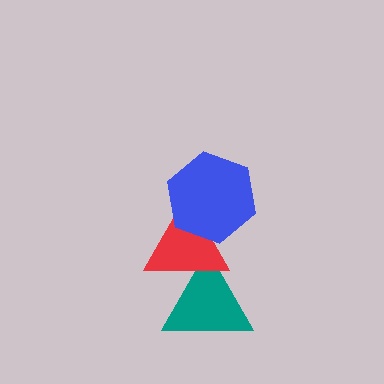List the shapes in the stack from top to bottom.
From top to bottom: the blue hexagon, the red triangle, the teal triangle.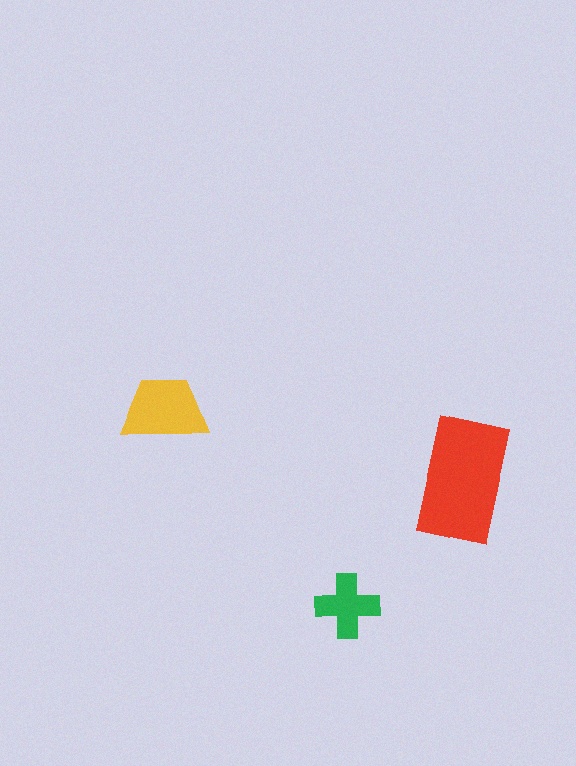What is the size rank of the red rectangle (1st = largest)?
1st.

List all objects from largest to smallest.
The red rectangle, the yellow trapezoid, the green cross.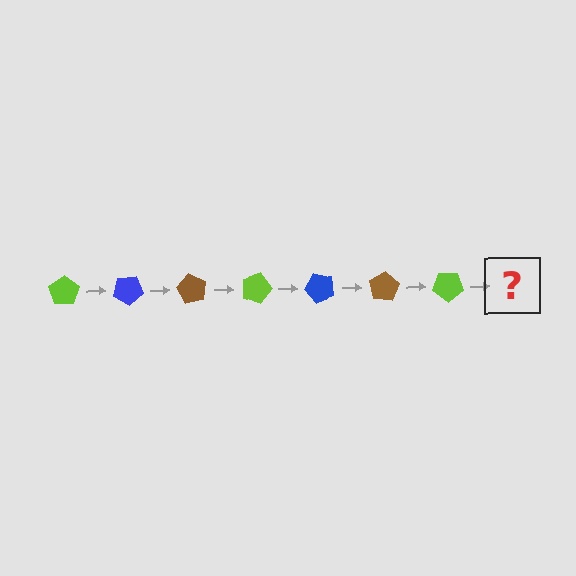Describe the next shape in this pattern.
It should be a blue pentagon, rotated 210 degrees from the start.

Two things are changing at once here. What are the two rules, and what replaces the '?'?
The two rules are that it rotates 30 degrees each step and the color cycles through lime, blue, and brown. The '?' should be a blue pentagon, rotated 210 degrees from the start.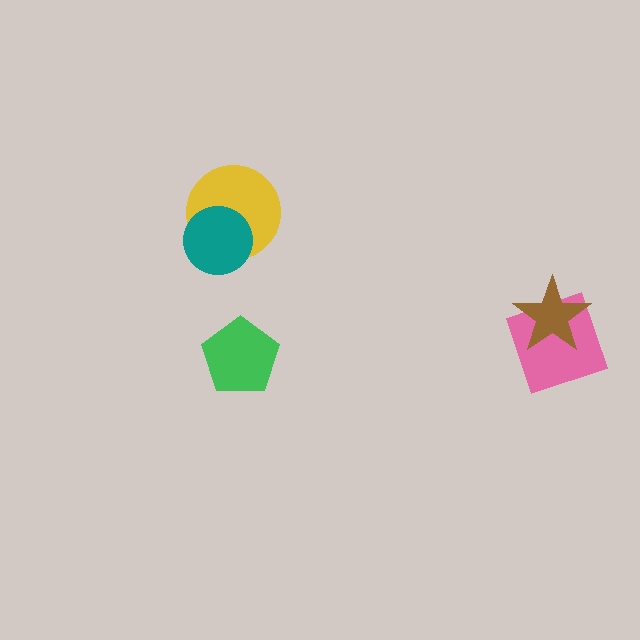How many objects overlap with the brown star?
1 object overlaps with the brown star.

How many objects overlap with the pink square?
1 object overlaps with the pink square.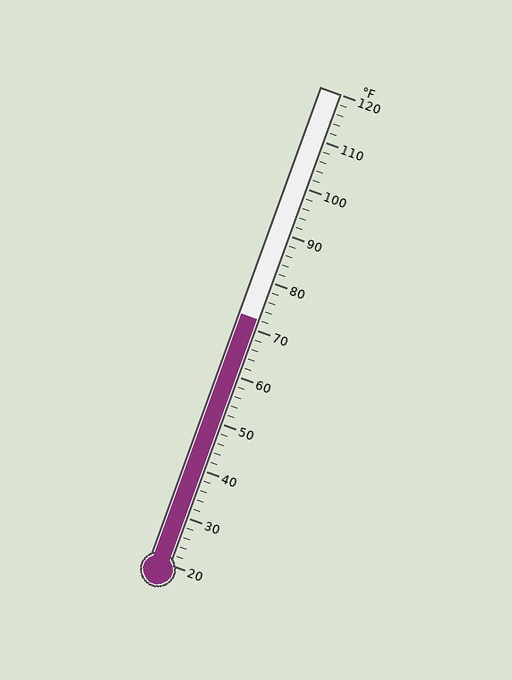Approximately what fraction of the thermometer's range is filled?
The thermometer is filled to approximately 50% of its range.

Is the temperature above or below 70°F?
The temperature is above 70°F.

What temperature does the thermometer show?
The thermometer shows approximately 72°F.